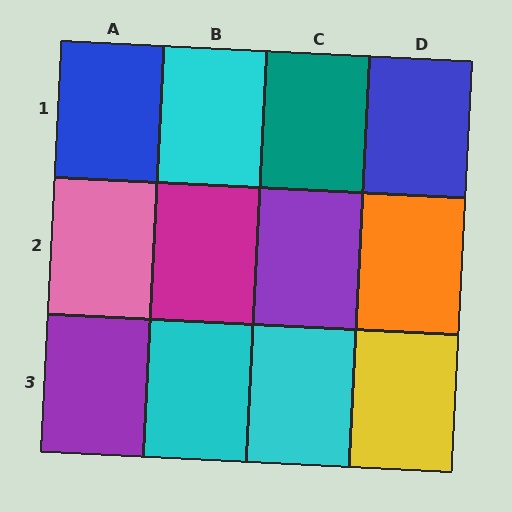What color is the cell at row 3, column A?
Purple.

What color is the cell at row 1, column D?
Blue.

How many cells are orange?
1 cell is orange.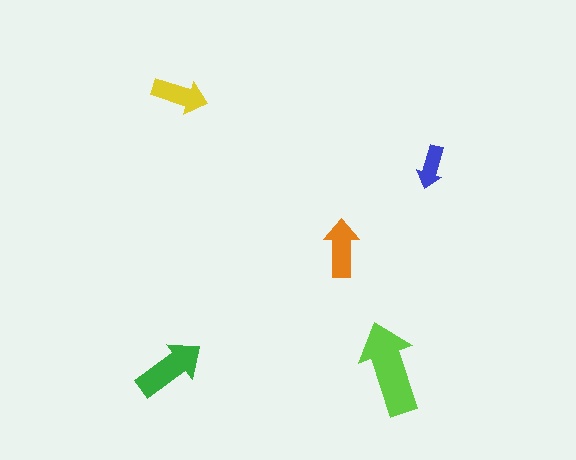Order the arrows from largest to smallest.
the lime one, the green one, the orange one, the yellow one, the blue one.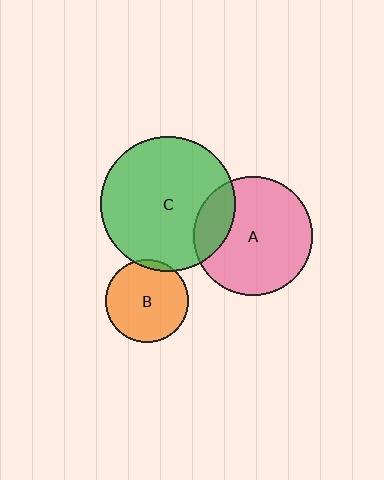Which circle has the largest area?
Circle C (green).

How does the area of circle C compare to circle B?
Approximately 2.6 times.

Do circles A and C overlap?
Yes.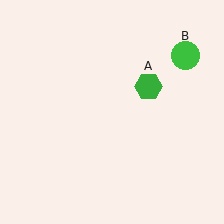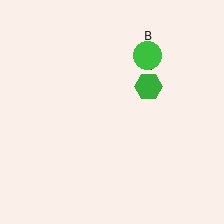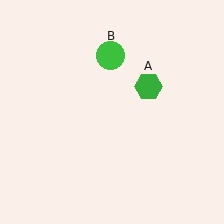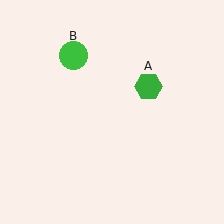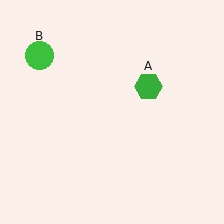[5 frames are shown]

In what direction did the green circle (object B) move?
The green circle (object B) moved left.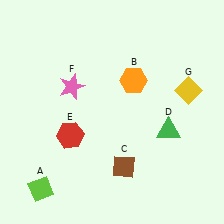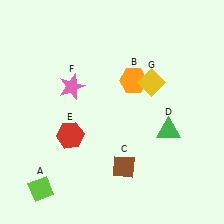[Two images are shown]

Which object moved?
The yellow diamond (G) moved left.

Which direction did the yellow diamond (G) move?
The yellow diamond (G) moved left.